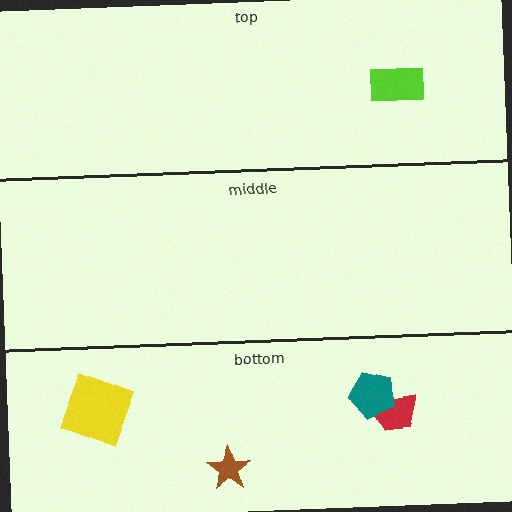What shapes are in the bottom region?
The yellow square, the red trapezoid, the teal pentagon, the brown star.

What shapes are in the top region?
The lime rectangle.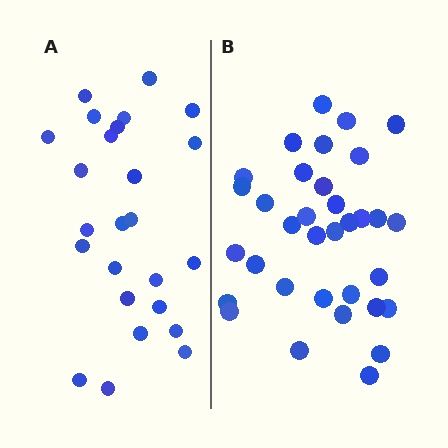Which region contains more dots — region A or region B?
Region B (the right region) has more dots.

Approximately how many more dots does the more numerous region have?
Region B has roughly 8 or so more dots than region A.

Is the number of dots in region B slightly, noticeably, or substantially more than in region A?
Region B has noticeably more, but not dramatically so. The ratio is roughly 1.4 to 1.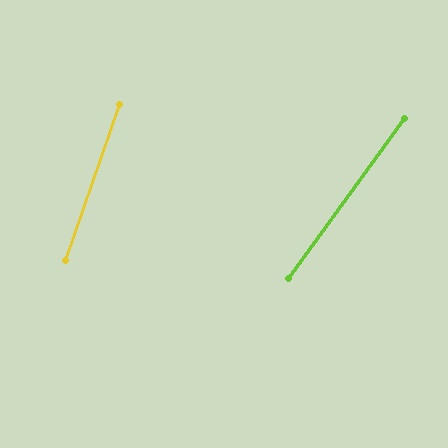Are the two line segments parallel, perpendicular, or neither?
Neither parallel nor perpendicular — they differ by about 17°.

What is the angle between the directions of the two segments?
Approximately 17 degrees.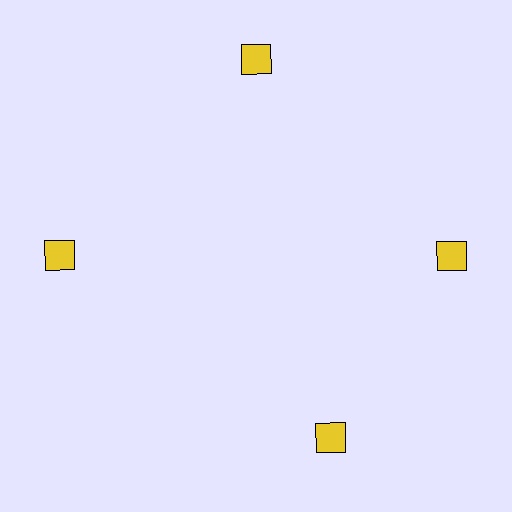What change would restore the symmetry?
The symmetry would be restored by rotating it back into even spacing with its neighbors so that all 4 squares sit at equal angles and equal distance from the center.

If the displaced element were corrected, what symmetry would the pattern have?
It would have 4-fold rotational symmetry — the pattern would map onto itself every 90 degrees.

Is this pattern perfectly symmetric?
No. The 4 yellow squares are arranged in a ring, but one element near the 6 o'clock position is rotated out of alignment along the ring, breaking the 4-fold rotational symmetry.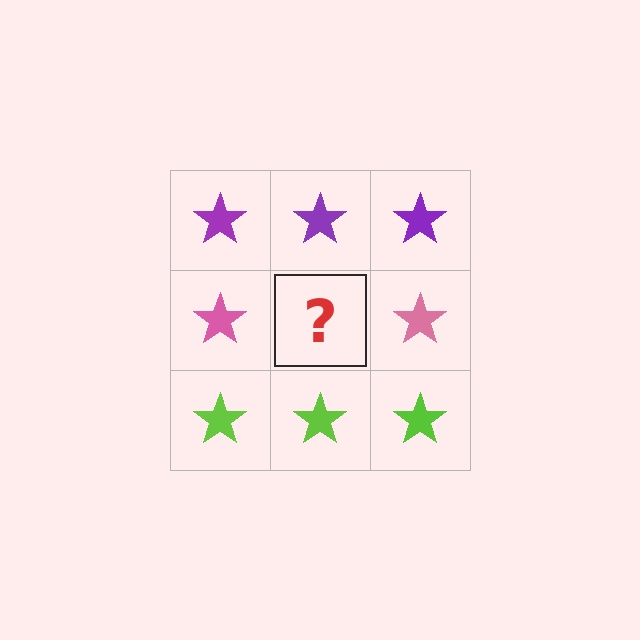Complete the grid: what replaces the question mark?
The question mark should be replaced with a pink star.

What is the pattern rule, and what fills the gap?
The rule is that each row has a consistent color. The gap should be filled with a pink star.